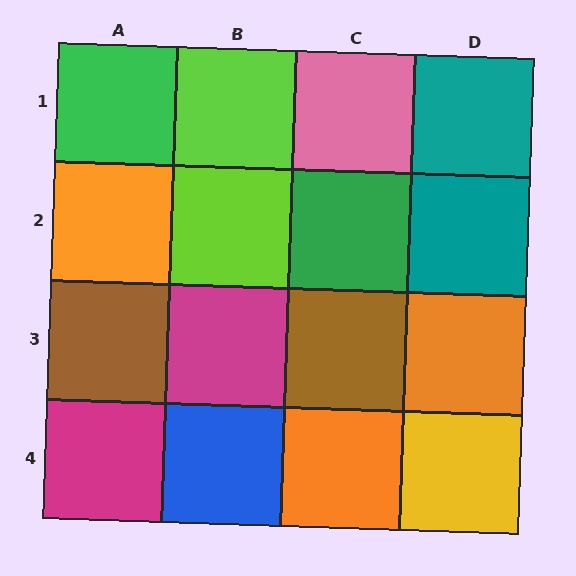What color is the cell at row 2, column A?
Orange.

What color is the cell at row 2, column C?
Green.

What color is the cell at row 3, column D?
Orange.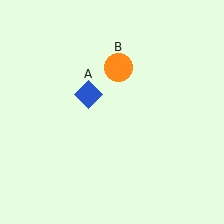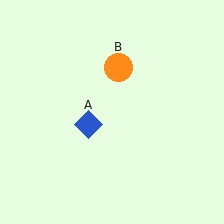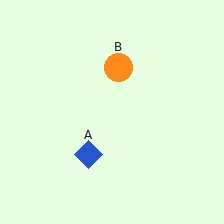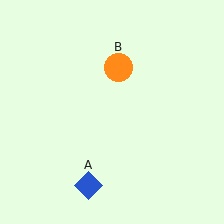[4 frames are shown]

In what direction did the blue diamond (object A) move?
The blue diamond (object A) moved down.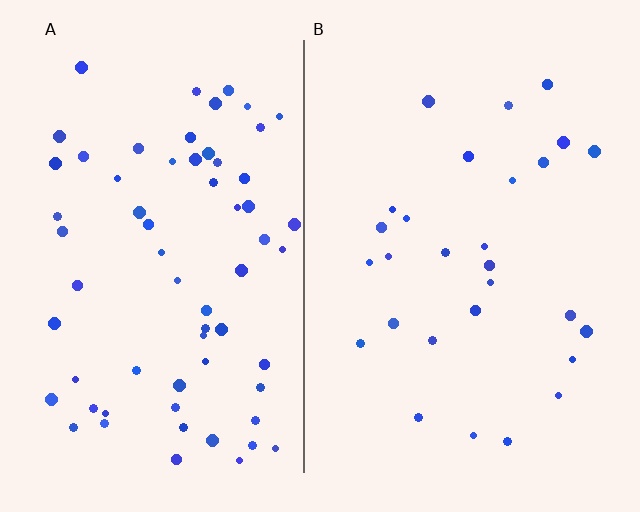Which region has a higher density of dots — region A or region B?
A (the left).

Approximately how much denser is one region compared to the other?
Approximately 2.3× — region A over region B.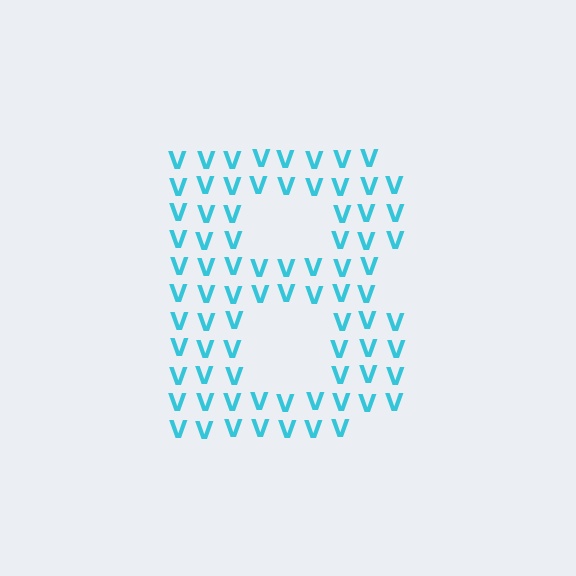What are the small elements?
The small elements are letter V's.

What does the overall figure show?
The overall figure shows the letter B.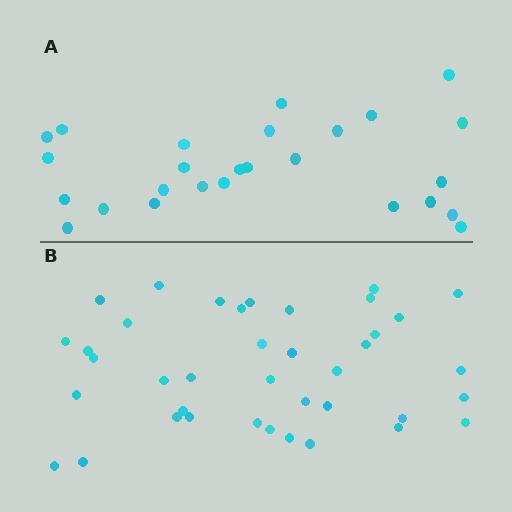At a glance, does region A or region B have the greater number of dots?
Region B (the bottom region) has more dots.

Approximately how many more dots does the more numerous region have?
Region B has approximately 15 more dots than region A.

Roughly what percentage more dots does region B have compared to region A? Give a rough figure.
About 50% more.